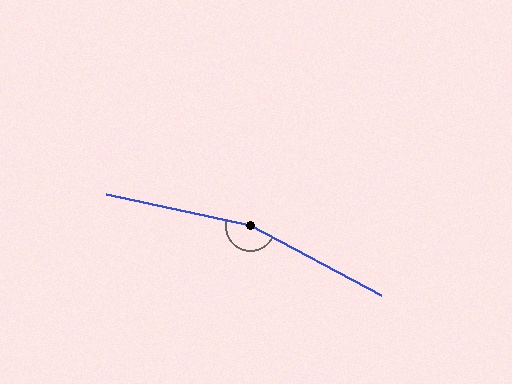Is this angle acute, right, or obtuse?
It is obtuse.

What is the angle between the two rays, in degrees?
Approximately 164 degrees.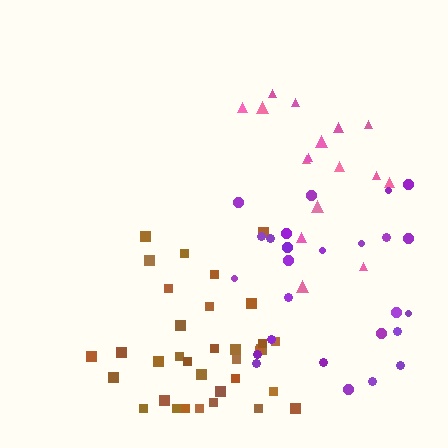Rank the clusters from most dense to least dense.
brown, purple, pink.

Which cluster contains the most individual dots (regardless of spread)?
Brown (34).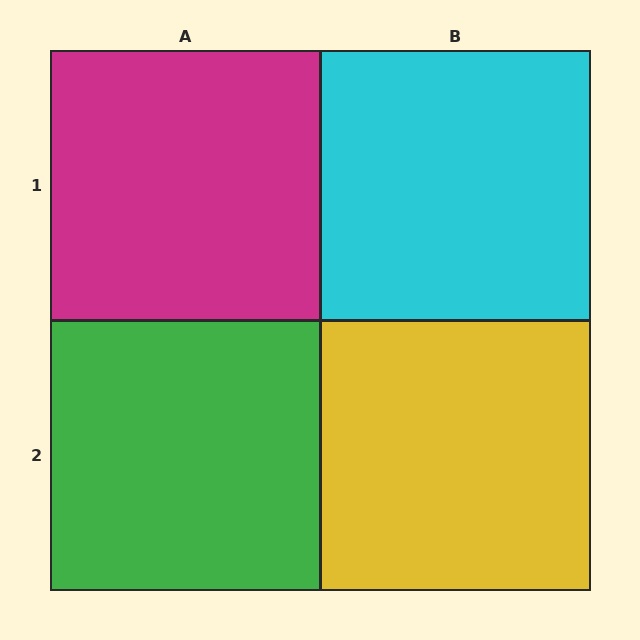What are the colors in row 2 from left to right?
Green, yellow.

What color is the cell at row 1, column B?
Cyan.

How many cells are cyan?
1 cell is cyan.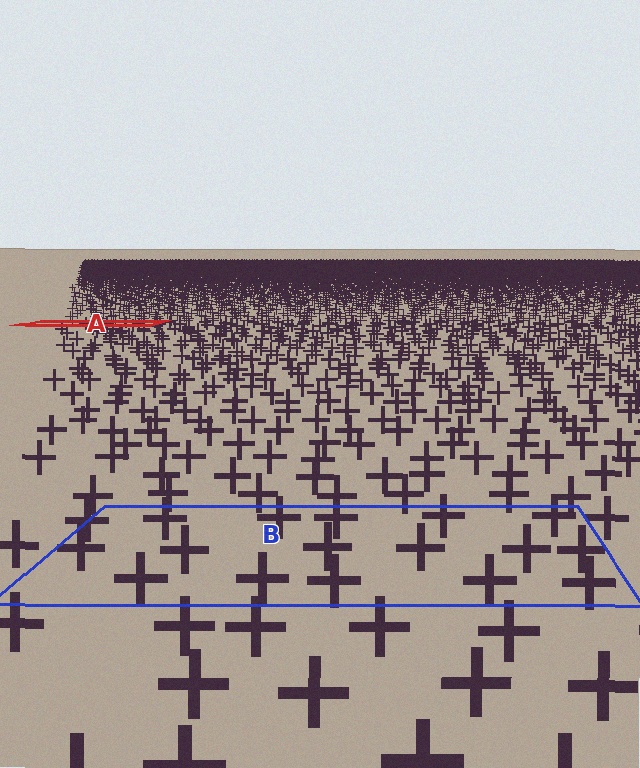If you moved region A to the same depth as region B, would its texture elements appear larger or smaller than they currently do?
They would appear larger. At a closer depth, the same texture elements are projected at a bigger on-screen size.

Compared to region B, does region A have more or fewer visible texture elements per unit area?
Region A has more texture elements per unit area — they are packed more densely because it is farther away.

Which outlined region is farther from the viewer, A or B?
Region A is farther from the viewer — the texture elements inside it appear smaller and more densely packed.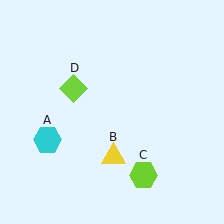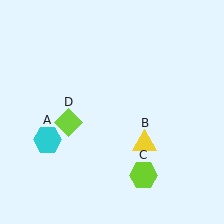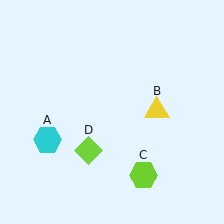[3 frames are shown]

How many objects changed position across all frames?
2 objects changed position: yellow triangle (object B), lime diamond (object D).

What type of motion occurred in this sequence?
The yellow triangle (object B), lime diamond (object D) rotated counterclockwise around the center of the scene.